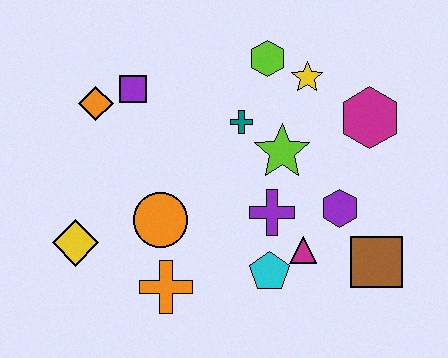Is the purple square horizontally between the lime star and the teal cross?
No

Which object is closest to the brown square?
The purple hexagon is closest to the brown square.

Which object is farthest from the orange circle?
The magenta hexagon is farthest from the orange circle.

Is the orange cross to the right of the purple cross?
No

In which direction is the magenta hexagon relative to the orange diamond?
The magenta hexagon is to the right of the orange diamond.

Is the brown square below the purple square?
Yes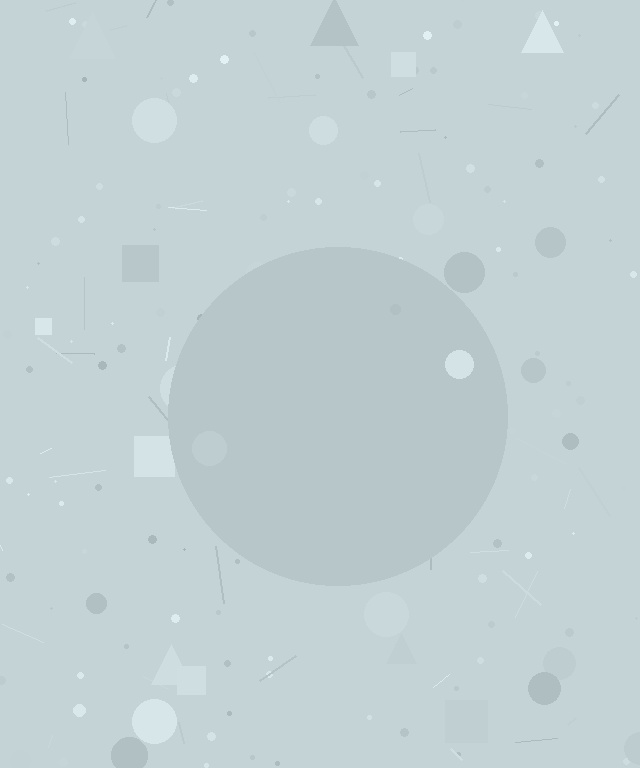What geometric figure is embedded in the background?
A circle is embedded in the background.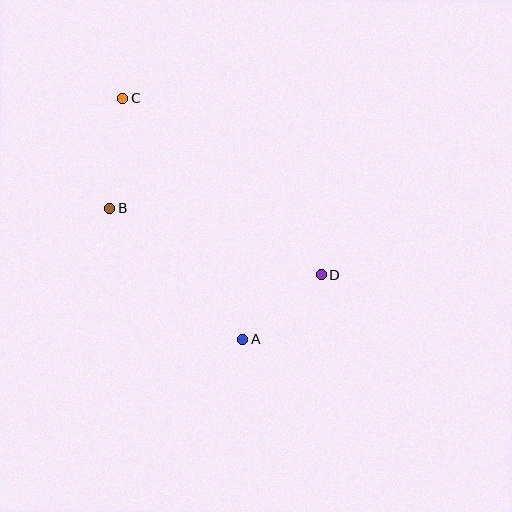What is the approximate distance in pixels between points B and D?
The distance between B and D is approximately 222 pixels.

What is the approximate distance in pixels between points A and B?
The distance between A and B is approximately 187 pixels.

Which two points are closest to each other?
Points A and D are closest to each other.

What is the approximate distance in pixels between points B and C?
The distance between B and C is approximately 111 pixels.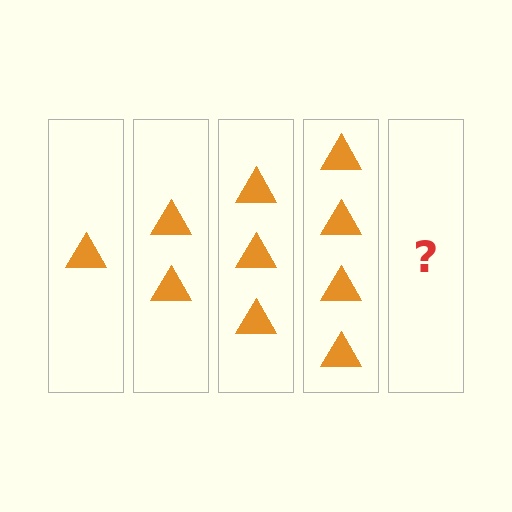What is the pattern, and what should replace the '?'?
The pattern is that each step adds one more triangle. The '?' should be 5 triangles.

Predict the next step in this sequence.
The next step is 5 triangles.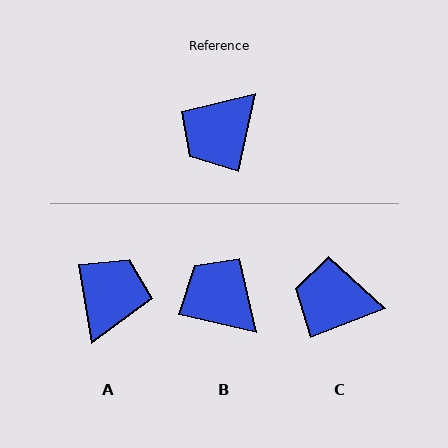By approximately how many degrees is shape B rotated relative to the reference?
Approximately 91 degrees clockwise.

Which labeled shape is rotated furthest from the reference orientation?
A, about 159 degrees away.